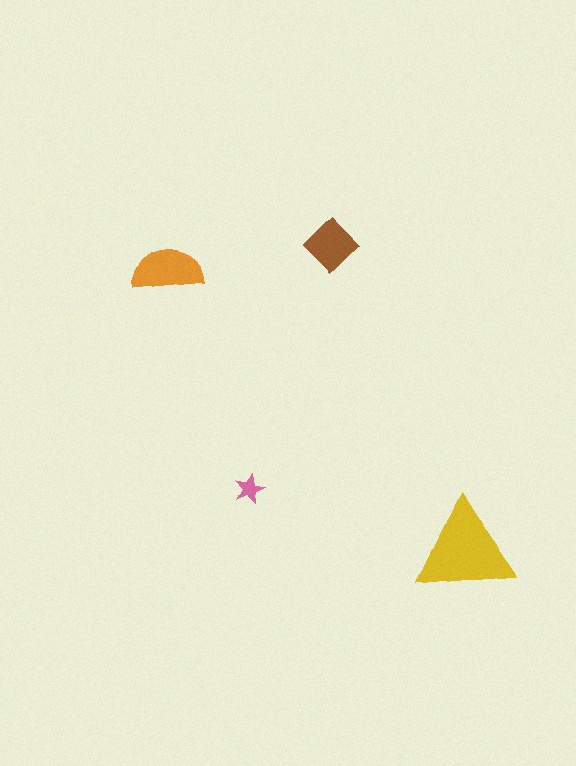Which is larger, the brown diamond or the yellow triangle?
The yellow triangle.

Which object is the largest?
The yellow triangle.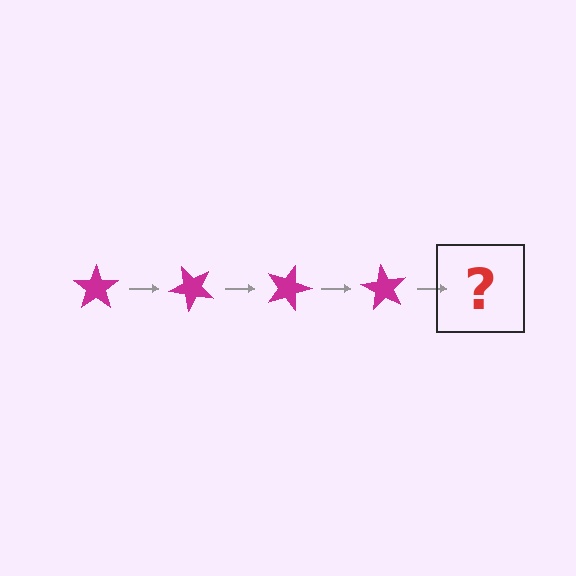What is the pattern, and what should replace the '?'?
The pattern is that the star rotates 45 degrees each step. The '?' should be a magenta star rotated 180 degrees.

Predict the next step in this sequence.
The next step is a magenta star rotated 180 degrees.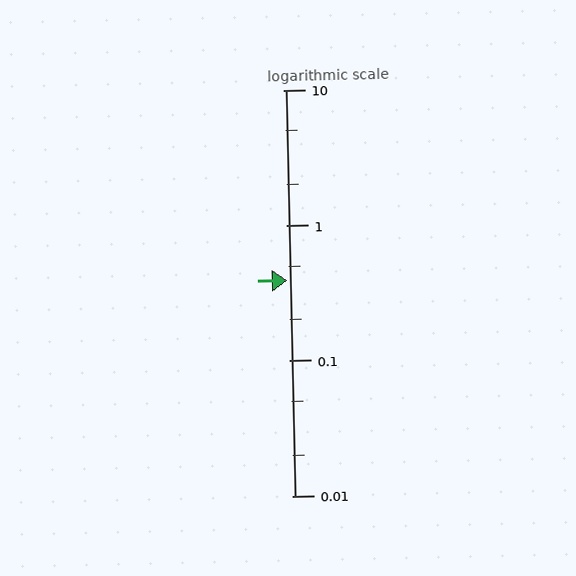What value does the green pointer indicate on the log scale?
The pointer indicates approximately 0.39.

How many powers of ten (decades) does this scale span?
The scale spans 3 decades, from 0.01 to 10.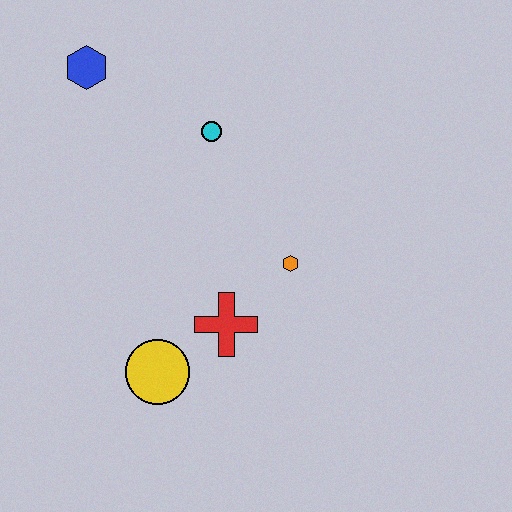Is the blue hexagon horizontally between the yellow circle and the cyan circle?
No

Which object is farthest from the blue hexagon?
The yellow circle is farthest from the blue hexagon.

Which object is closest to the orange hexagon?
The red cross is closest to the orange hexagon.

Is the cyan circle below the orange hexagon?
No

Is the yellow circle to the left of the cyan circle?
Yes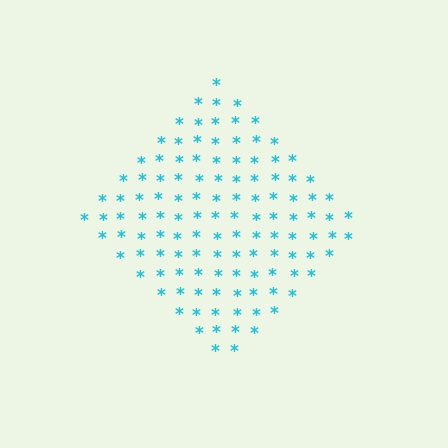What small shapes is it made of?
It is made of small asterisks.